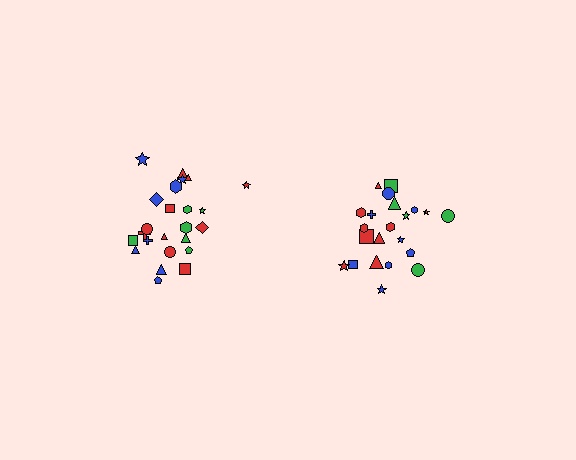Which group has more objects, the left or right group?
The left group.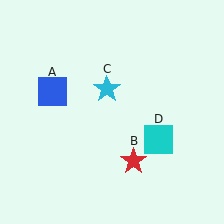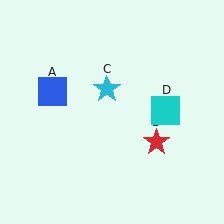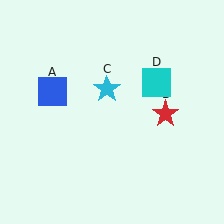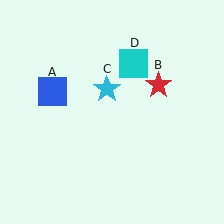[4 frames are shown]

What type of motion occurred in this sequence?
The red star (object B), cyan square (object D) rotated counterclockwise around the center of the scene.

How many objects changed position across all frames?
2 objects changed position: red star (object B), cyan square (object D).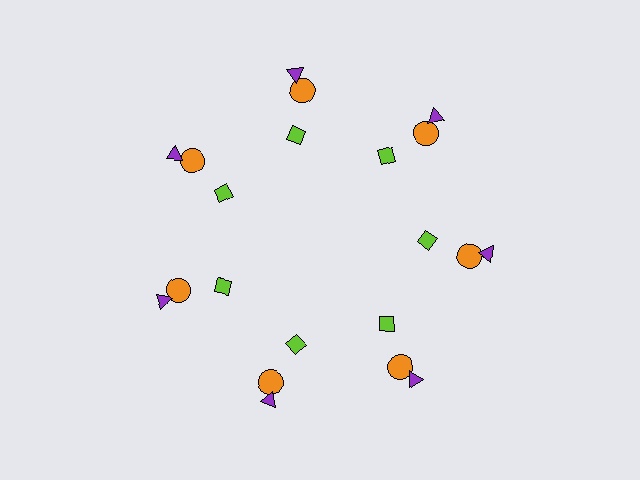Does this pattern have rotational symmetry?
Yes, this pattern has 7-fold rotational symmetry. It looks the same after rotating 51 degrees around the center.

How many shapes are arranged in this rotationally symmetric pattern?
There are 21 shapes, arranged in 7 groups of 3.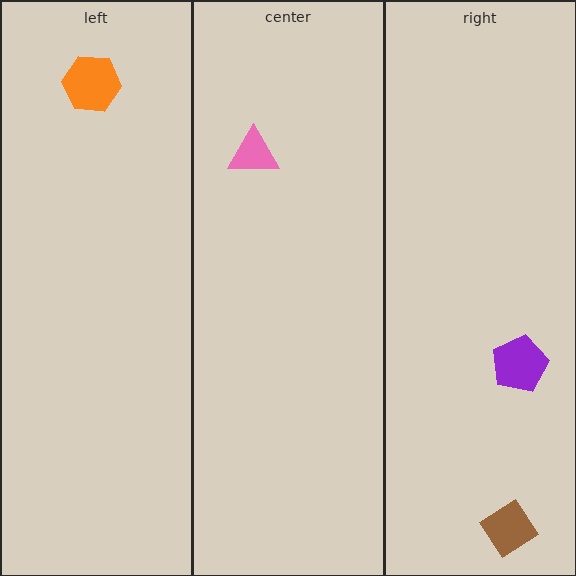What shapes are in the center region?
The pink triangle.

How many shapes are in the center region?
1.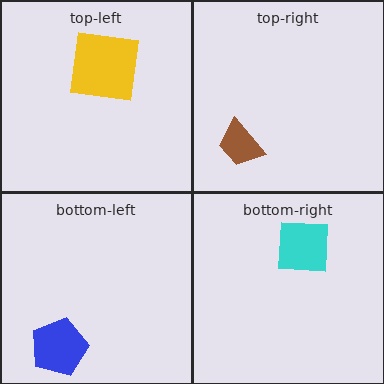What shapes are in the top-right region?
The brown trapezoid.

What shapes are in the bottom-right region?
The cyan square.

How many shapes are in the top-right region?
1.